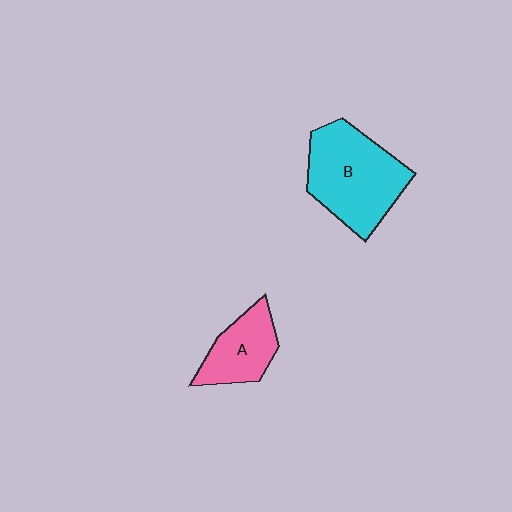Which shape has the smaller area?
Shape A (pink).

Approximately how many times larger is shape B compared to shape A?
Approximately 1.8 times.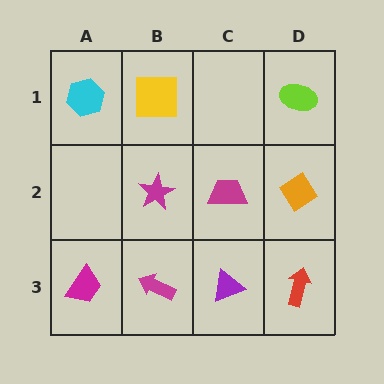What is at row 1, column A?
A cyan hexagon.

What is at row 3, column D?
A red arrow.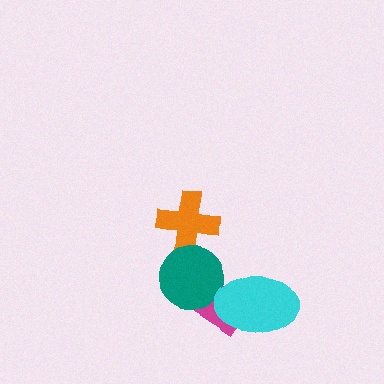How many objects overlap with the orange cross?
1 object overlaps with the orange cross.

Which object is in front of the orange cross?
The teal circle is in front of the orange cross.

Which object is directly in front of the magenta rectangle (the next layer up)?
The teal circle is directly in front of the magenta rectangle.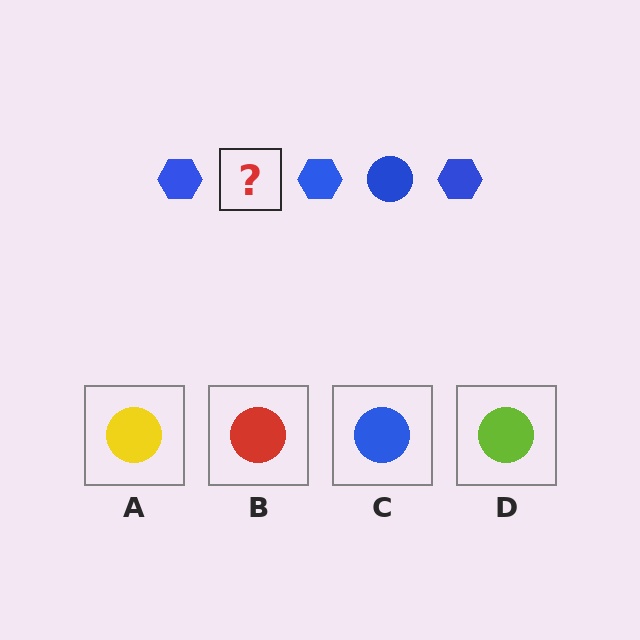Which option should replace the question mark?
Option C.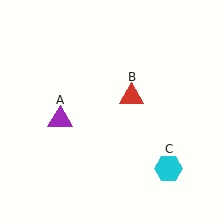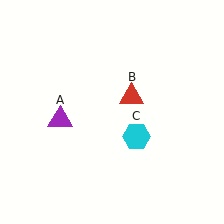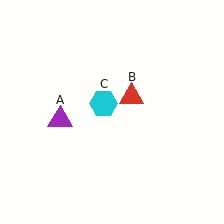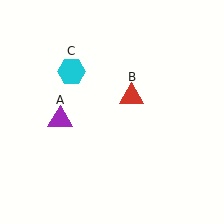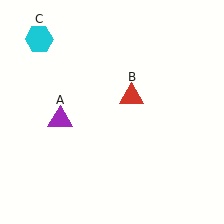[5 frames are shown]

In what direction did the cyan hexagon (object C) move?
The cyan hexagon (object C) moved up and to the left.